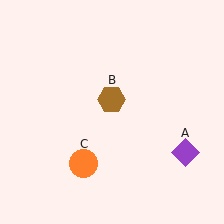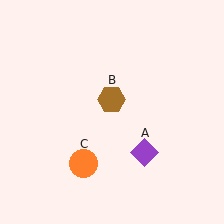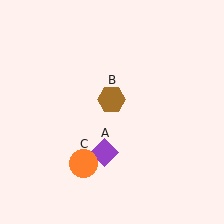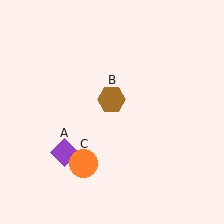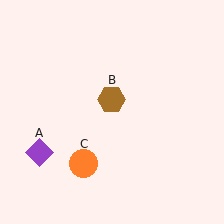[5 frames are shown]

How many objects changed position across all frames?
1 object changed position: purple diamond (object A).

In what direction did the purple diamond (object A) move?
The purple diamond (object A) moved left.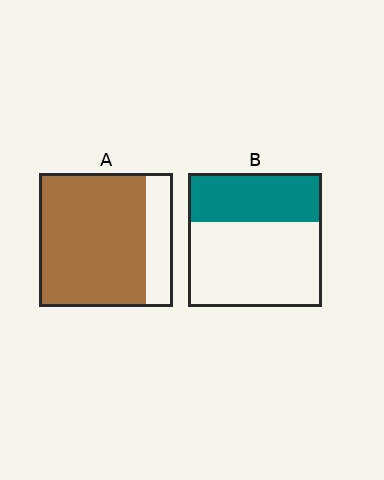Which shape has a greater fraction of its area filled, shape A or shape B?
Shape A.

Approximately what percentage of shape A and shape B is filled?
A is approximately 80% and B is approximately 35%.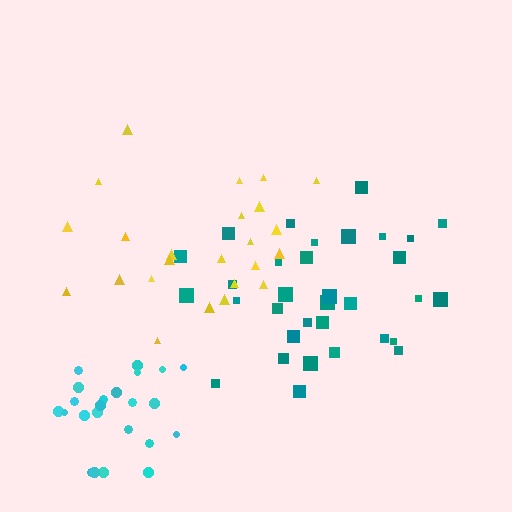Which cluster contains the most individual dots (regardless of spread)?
Teal (33).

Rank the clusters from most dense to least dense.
cyan, teal, yellow.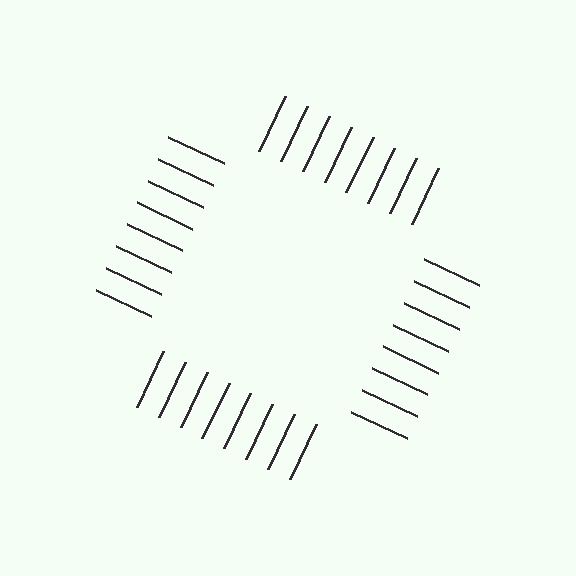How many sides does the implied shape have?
4 sides — the line-ends trace a square.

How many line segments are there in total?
32 — 8 along each of the 4 edges.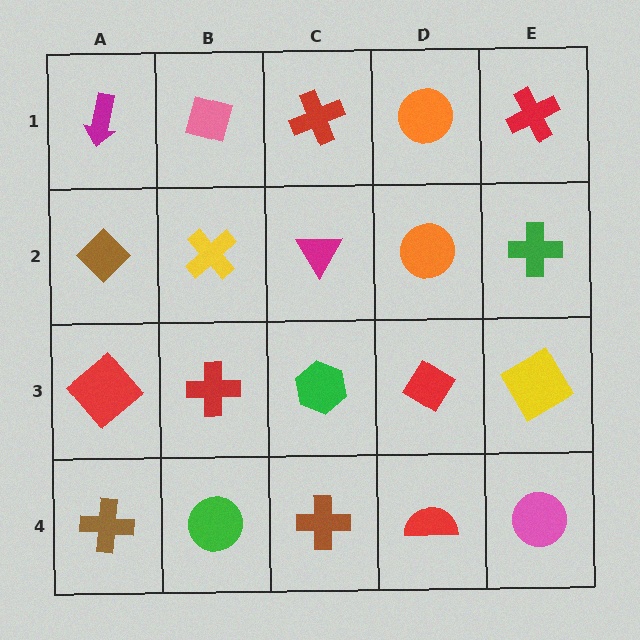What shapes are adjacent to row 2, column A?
A magenta arrow (row 1, column A), a red diamond (row 3, column A), a yellow cross (row 2, column B).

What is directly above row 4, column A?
A red diamond.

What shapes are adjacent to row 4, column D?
A red diamond (row 3, column D), a brown cross (row 4, column C), a pink circle (row 4, column E).